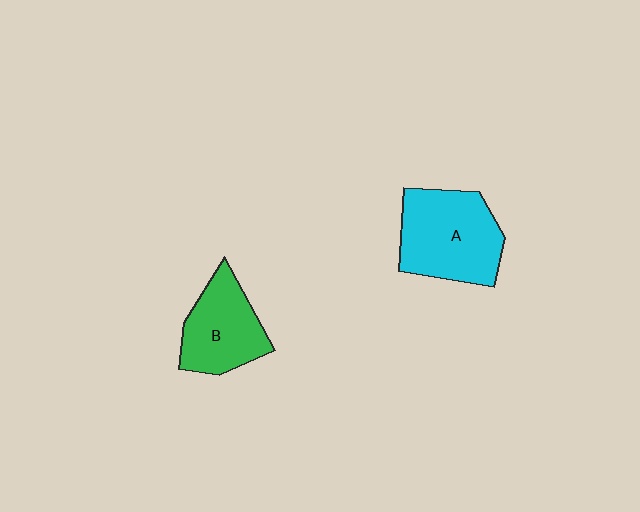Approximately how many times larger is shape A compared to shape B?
Approximately 1.3 times.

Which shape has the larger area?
Shape A (cyan).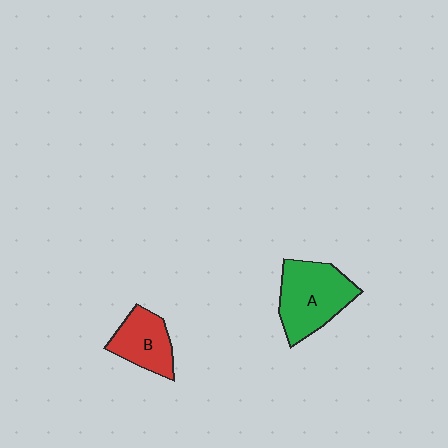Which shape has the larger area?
Shape A (green).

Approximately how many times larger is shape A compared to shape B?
Approximately 1.5 times.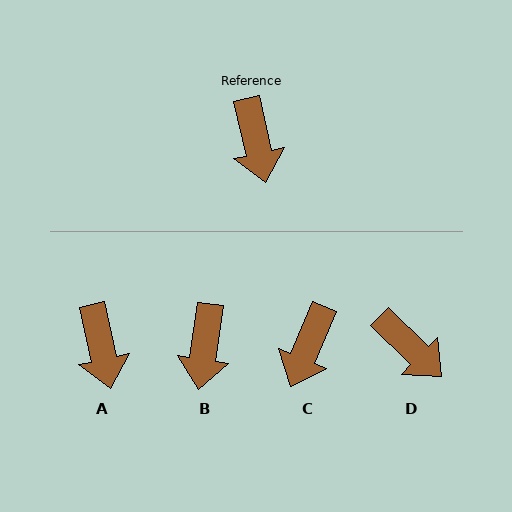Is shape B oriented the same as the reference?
No, it is off by about 20 degrees.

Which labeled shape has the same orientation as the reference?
A.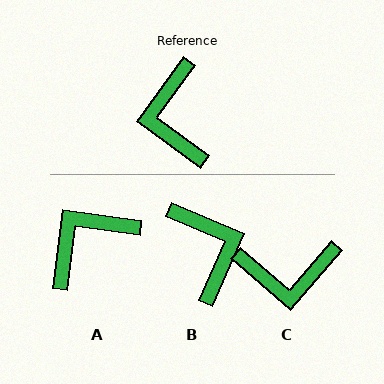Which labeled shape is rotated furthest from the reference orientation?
B, about 167 degrees away.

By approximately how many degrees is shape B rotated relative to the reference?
Approximately 167 degrees clockwise.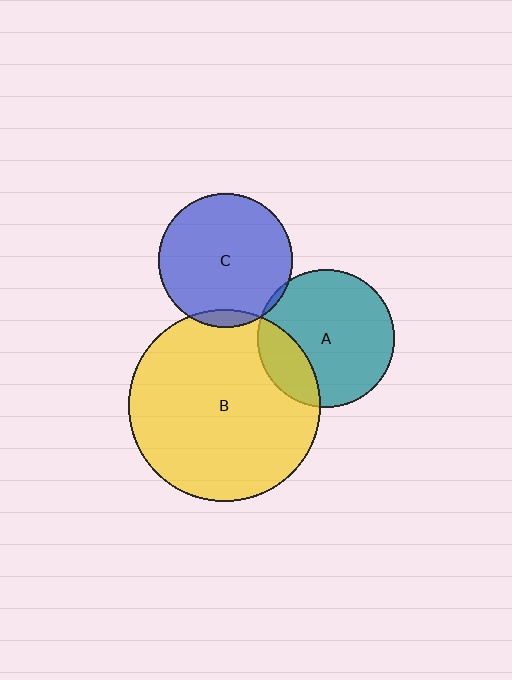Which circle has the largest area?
Circle B (yellow).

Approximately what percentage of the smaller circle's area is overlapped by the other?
Approximately 20%.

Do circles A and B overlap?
Yes.